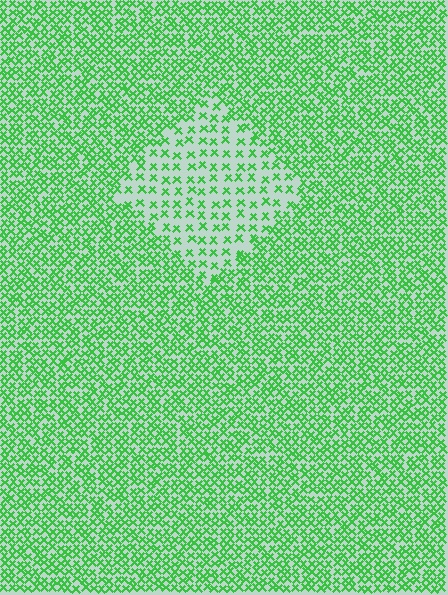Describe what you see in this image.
The image contains small green elements arranged at two different densities. A diamond-shaped region is visible where the elements are less densely packed than the surrounding area.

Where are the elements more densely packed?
The elements are more densely packed outside the diamond boundary.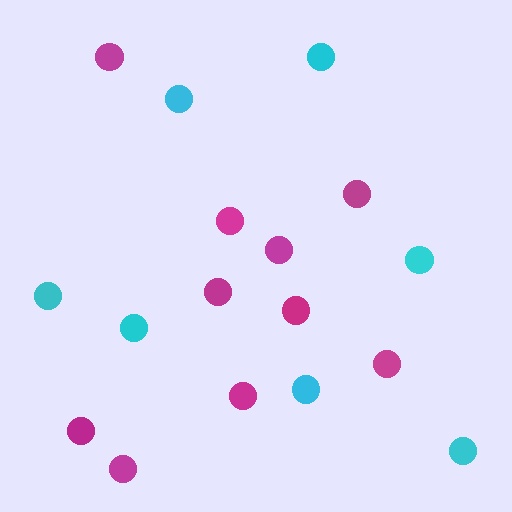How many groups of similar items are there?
There are 2 groups: one group of cyan circles (7) and one group of magenta circles (10).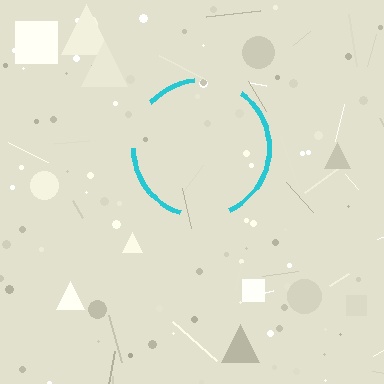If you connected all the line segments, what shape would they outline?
They would outline a circle.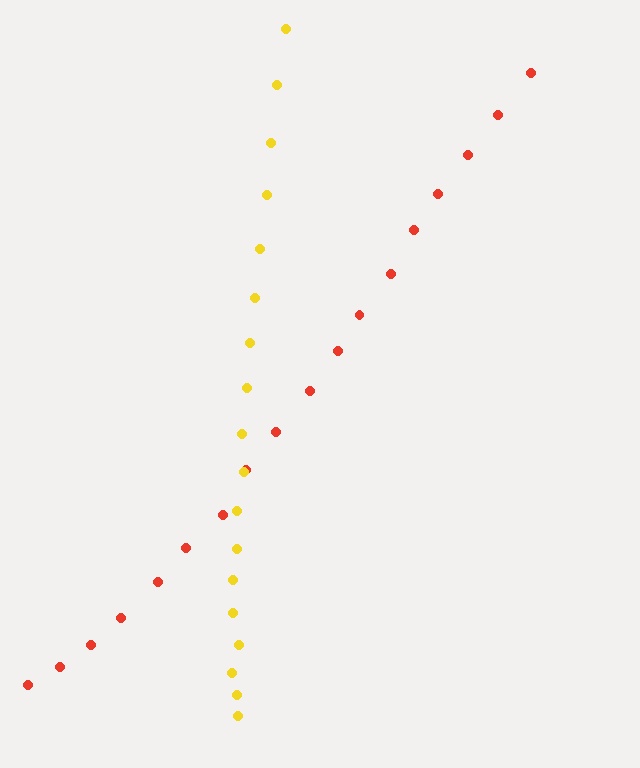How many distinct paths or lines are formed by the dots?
There are 2 distinct paths.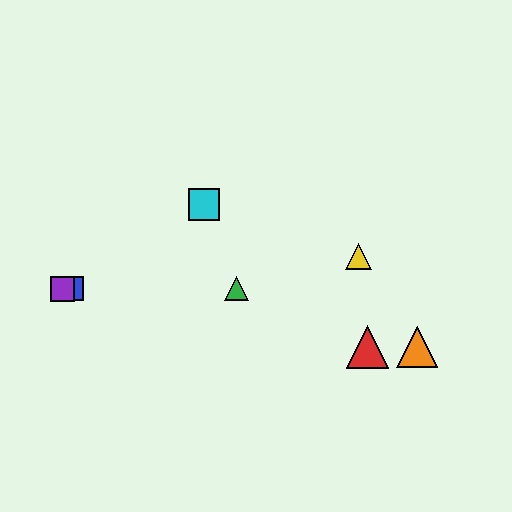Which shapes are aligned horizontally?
The blue square, the green triangle, the purple square are aligned horizontally.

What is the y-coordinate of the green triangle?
The green triangle is at y≈289.